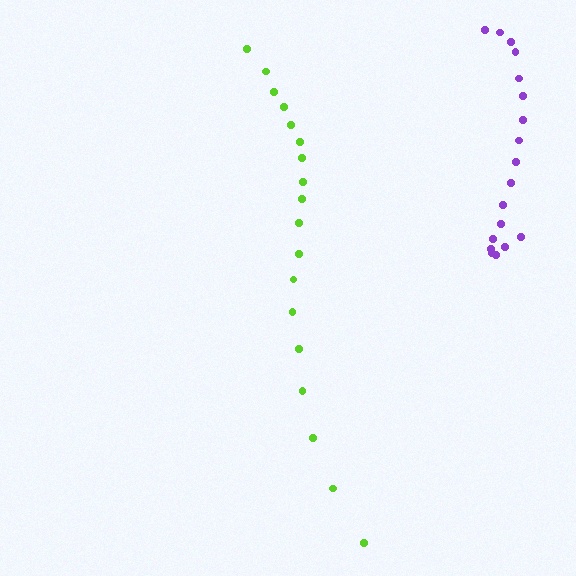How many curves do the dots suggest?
There are 2 distinct paths.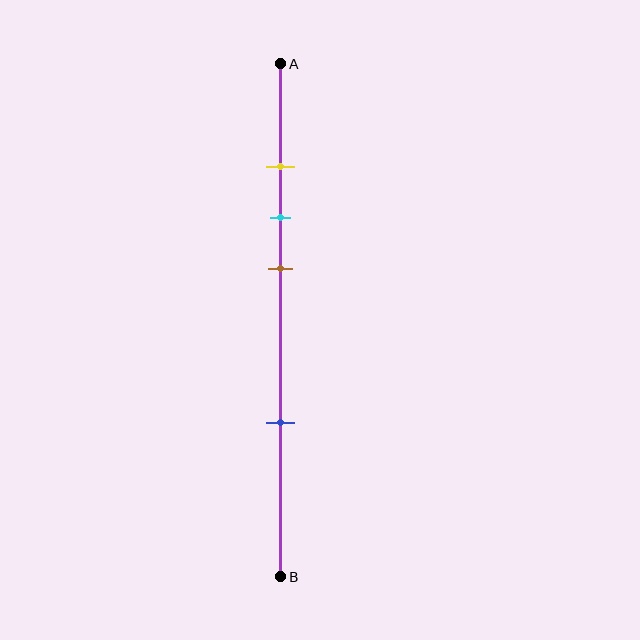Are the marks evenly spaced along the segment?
No, the marks are not evenly spaced.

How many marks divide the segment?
There are 4 marks dividing the segment.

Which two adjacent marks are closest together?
The yellow and cyan marks are the closest adjacent pair.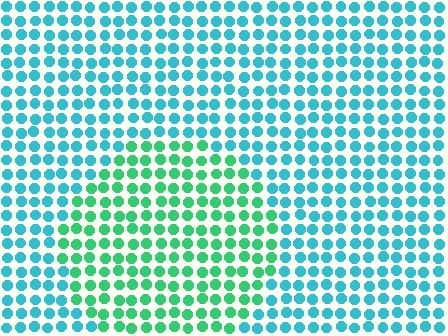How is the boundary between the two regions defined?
The boundary is defined purely by a slight shift in hue (about 40 degrees). Spacing, size, and orientation are identical on both sides.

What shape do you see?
I see a circle.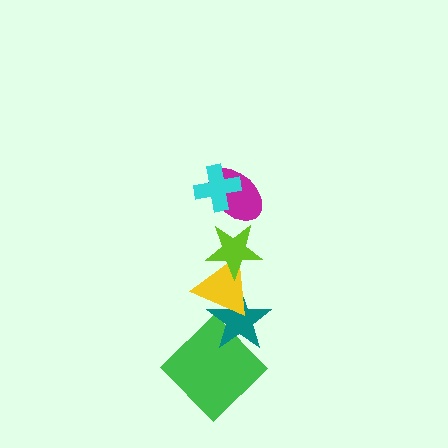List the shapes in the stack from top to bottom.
From top to bottom: the cyan cross, the magenta ellipse, the lime star, the yellow triangle, the teal star, the green diamond.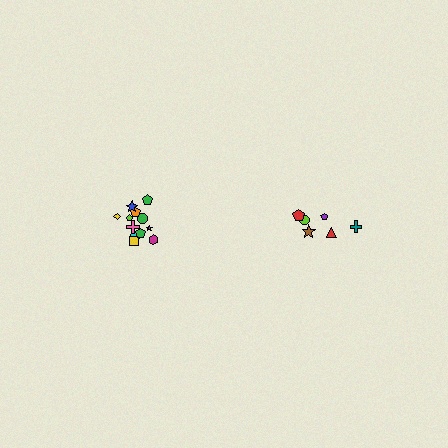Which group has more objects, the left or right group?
The left group.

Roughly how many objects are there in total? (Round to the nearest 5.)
Roughly 20 objects in total.